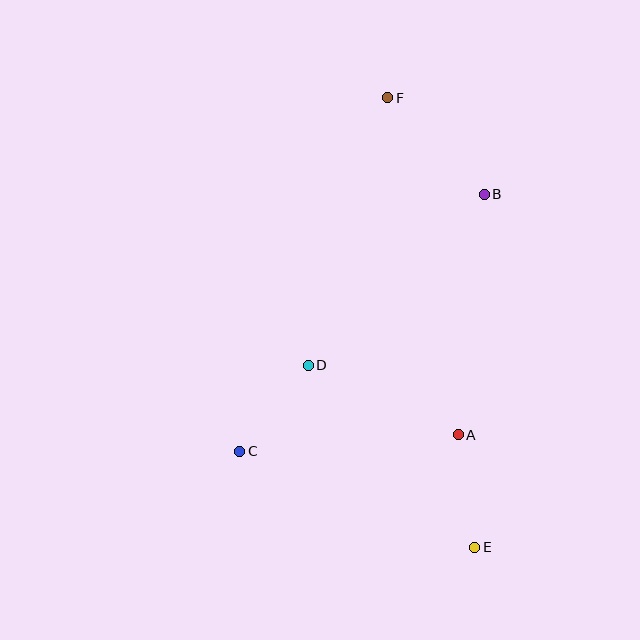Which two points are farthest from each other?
Points E and F are farthest from each other.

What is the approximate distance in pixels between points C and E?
The distance between C and E is approximately 254 pixels.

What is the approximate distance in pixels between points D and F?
The distance between D and F is approximately 279 pixels.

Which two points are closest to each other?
Points C and D are closest to each other.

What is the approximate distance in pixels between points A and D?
The distance between A and D is approximately 165 pixels.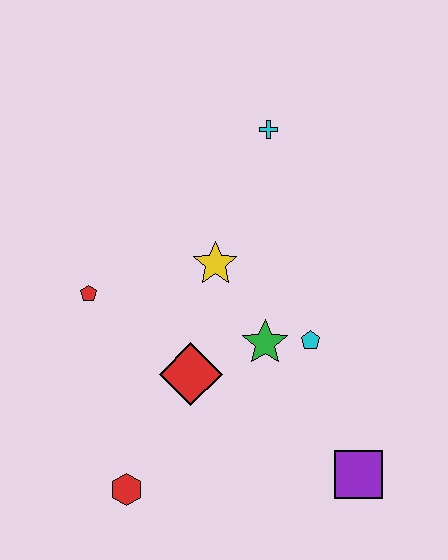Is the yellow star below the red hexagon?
No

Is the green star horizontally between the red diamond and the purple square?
Yes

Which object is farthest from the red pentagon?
The purple square is farthest from the red pentagon.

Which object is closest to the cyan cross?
The yellow star is closest to the cyan cross.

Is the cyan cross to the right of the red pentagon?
Yes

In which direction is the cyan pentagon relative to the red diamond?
The cyan pentagon is to the right of the red diamond.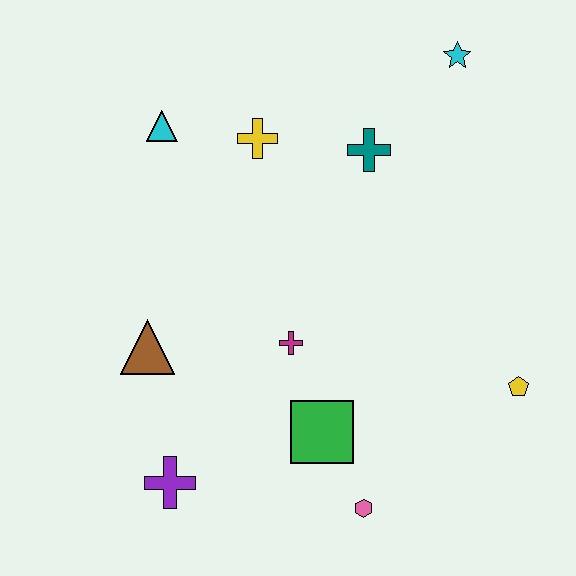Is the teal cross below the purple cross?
No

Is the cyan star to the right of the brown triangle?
Yes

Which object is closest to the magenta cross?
The green square is closest to the magenta cross.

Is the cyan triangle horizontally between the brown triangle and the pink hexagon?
Yes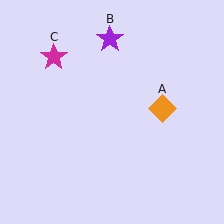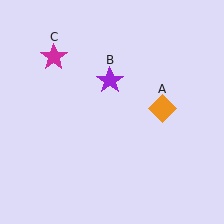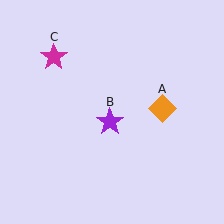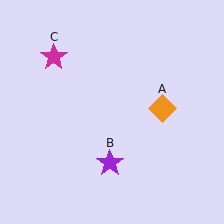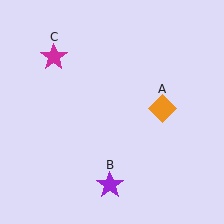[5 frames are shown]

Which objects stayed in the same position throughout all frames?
Orange diamond (object A) and magenta star (object C) remained stationary.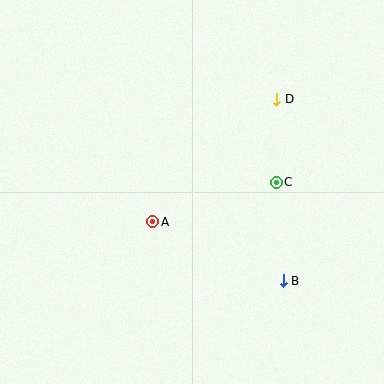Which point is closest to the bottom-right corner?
Point B is closest to the bottom-right corner.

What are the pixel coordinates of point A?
Point A is at (153, 222).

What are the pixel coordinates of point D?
Point D is at (277, 99).